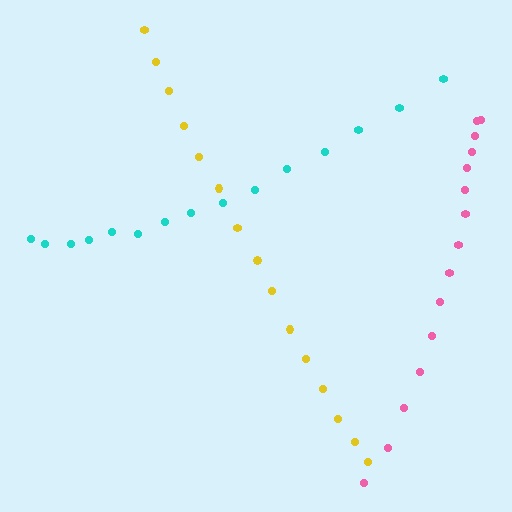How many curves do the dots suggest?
There are 3 distinct paths.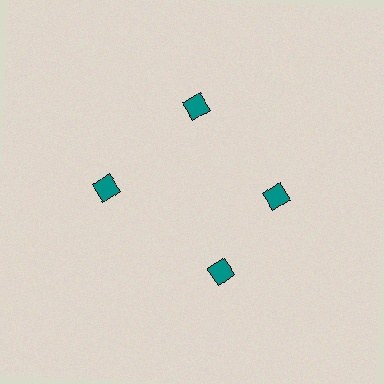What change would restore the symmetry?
The symmetry would be restored by rotating it back into even spacing with its neighbors so that all 4 squares sit at equal angles and equal distance from the center.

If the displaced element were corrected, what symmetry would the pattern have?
It would have 4-fold rotational symmetry — the pattern would map onto itself every 90 degrees.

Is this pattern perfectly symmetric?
No. The 4 teal squares are arranged in a ring, but one element near the 6 o'clock position is rotated out of alignment along the ring, breaking the 4-fold rotational symmetry.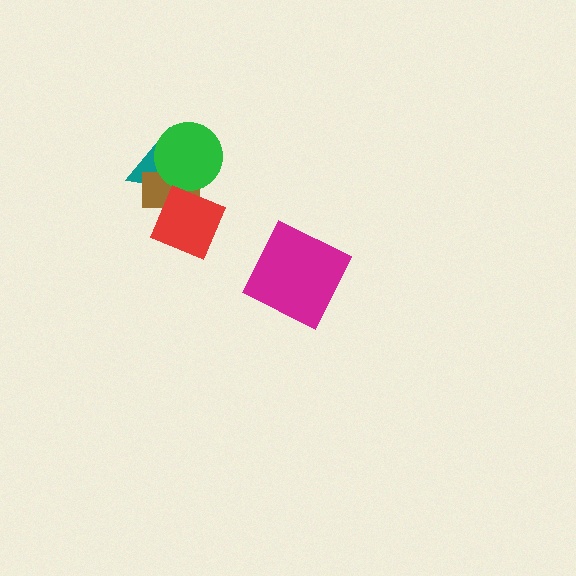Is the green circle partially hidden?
Yes, it is partially covered by another shape.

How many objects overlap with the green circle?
3 objects overlap with the green circle.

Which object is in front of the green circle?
The red diamond is in front of the green circle.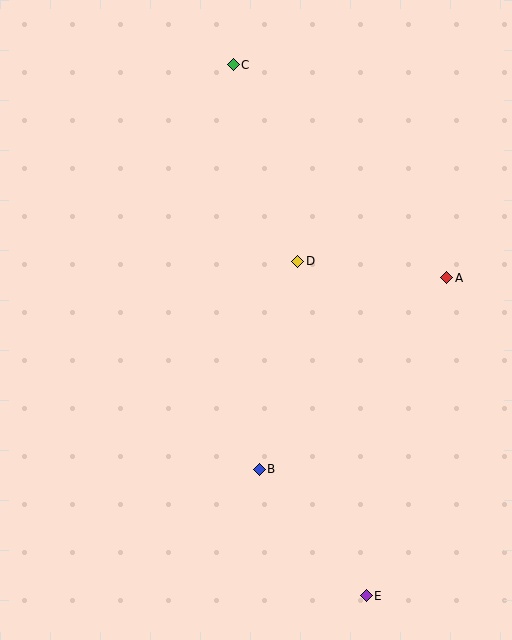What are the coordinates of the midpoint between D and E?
The midpoint between D and E is at (332, 429).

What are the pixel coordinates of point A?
Point A is at (447, 278).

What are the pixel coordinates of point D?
Point D is at (298, 261).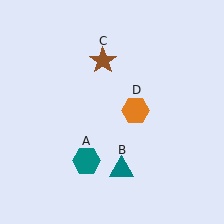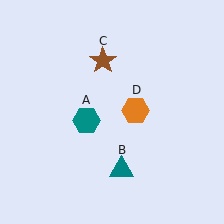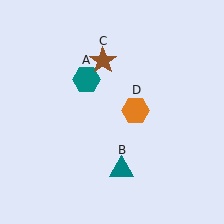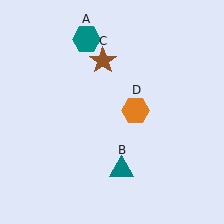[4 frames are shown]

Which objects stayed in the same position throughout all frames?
Teal triangle (object B) and brown star (object C) and orange hexagon (object D) remained stationary.